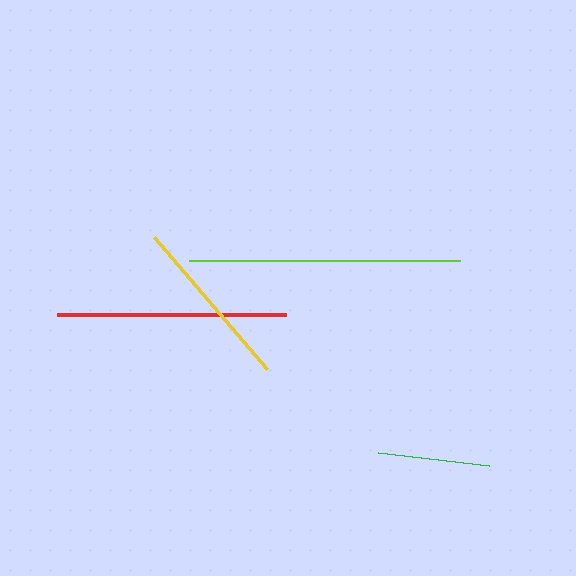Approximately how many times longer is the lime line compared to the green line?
The lime line is approximately 2.4 times the length of the green line.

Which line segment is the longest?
The lime line is the longest at approximately 271 pixels.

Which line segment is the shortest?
The green line is the shortest at approximately 112 pixels.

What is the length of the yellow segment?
The yellow segment is approximately 173 pixels long.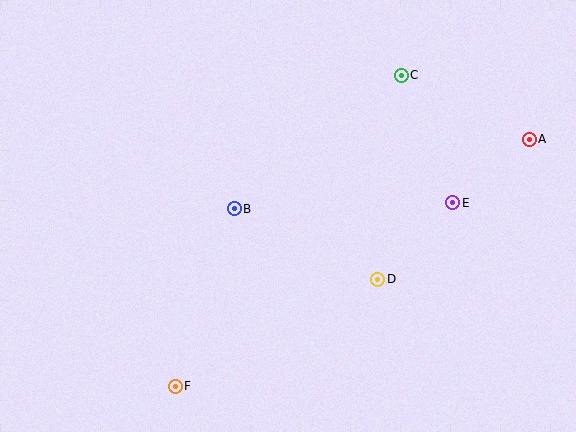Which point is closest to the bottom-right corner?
Point D is closest to the bottom-right corner.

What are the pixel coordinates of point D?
Point D is at (378, 279).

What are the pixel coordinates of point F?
Point F is at (175, 386).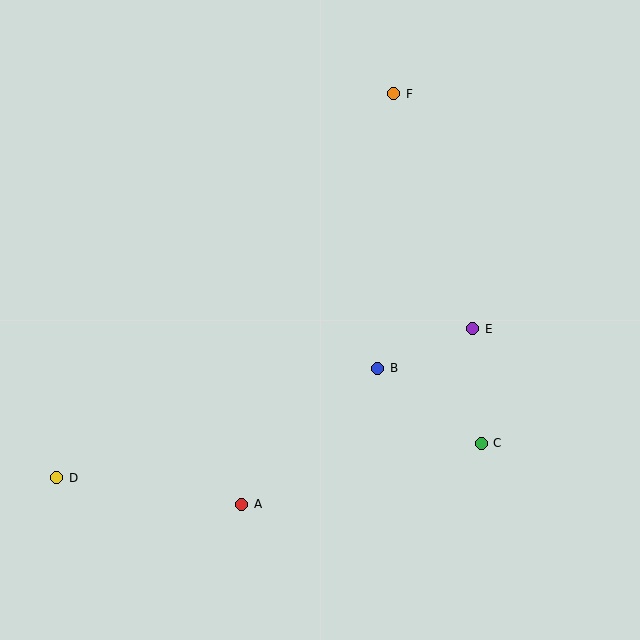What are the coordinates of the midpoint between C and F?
The midpoint between C and F is at (437, 269).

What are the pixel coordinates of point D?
Point D is at (57, 478).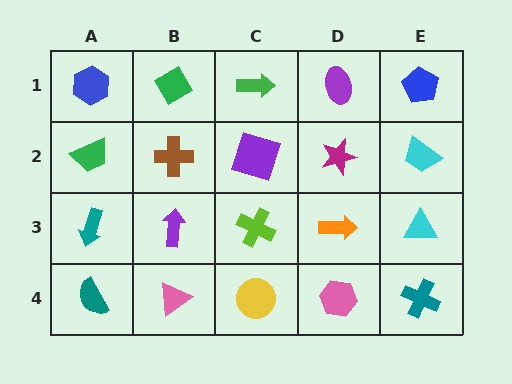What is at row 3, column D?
An orange arrow.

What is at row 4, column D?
A pink hexagon.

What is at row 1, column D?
A purple ellipse.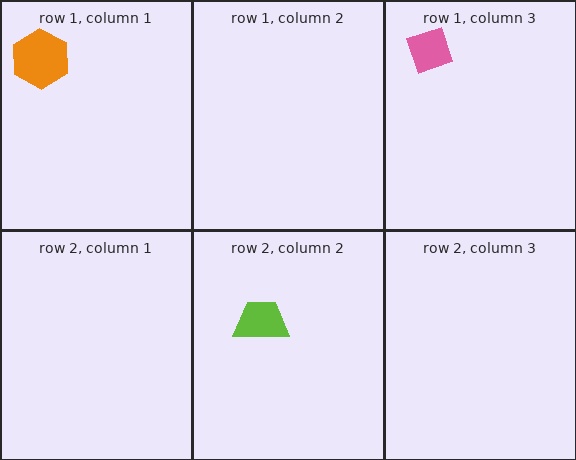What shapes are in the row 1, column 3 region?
The pink diamond.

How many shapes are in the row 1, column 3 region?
1.